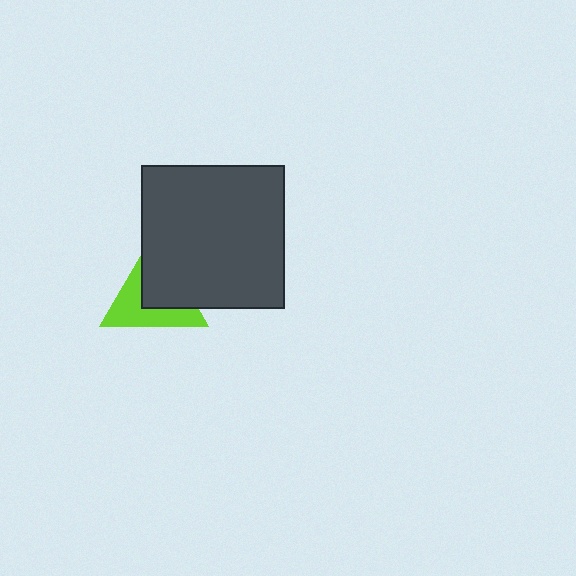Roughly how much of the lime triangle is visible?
About half of it is visible (roughly 51%).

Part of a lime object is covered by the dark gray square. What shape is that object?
It is a triangle.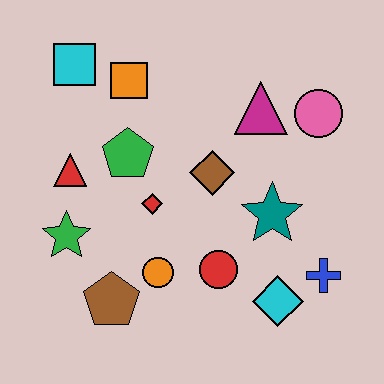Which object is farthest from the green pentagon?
The blue cross is farthest from the green pentagon.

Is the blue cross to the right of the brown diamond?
Yes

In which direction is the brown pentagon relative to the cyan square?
The brown pentagon is below the cyan square.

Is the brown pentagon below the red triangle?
Yes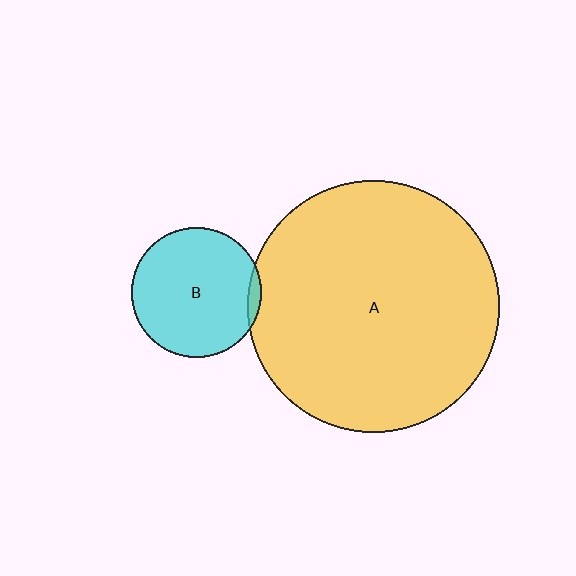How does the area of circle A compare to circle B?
Approximately 3.8 times.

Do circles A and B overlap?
Yes.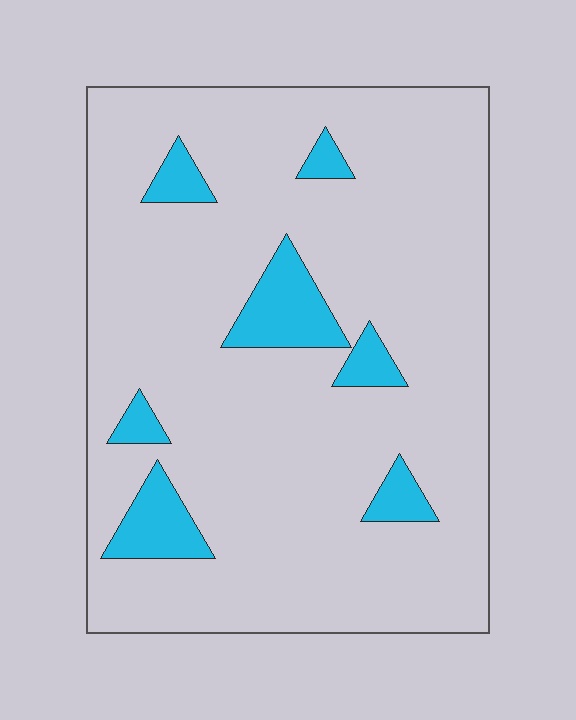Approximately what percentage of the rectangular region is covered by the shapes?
Approximately 10%.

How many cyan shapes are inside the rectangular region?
7.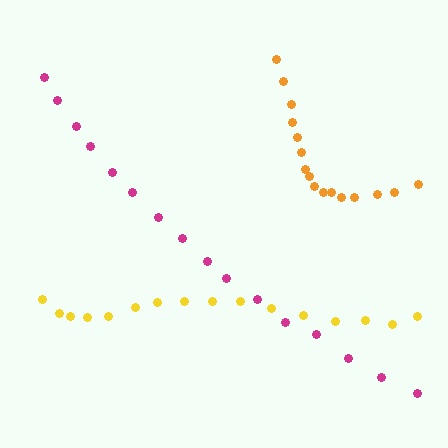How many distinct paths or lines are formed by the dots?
There are 3 distinct paths.